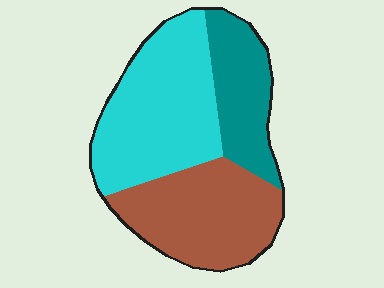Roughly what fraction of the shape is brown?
Brown takes up about one third (1/3) of the shape.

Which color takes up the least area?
Teal, at roughly 20%.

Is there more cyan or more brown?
Cyan.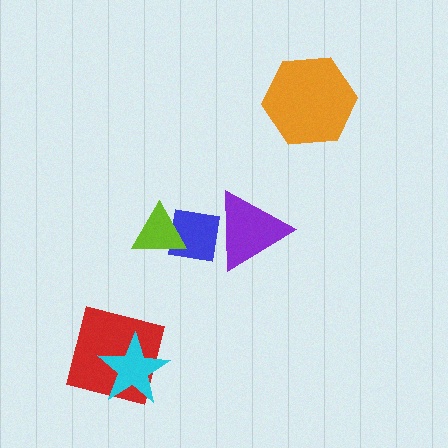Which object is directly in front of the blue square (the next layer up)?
The lime triangle is directly in front of the blue square.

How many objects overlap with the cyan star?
1 object overlaps with the cyan star.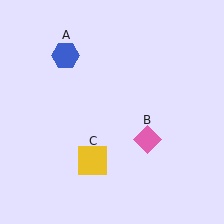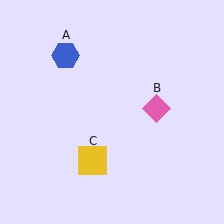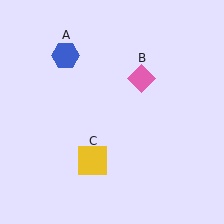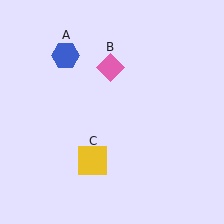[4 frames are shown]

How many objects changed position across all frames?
1 object changed position: pink diamond (object B).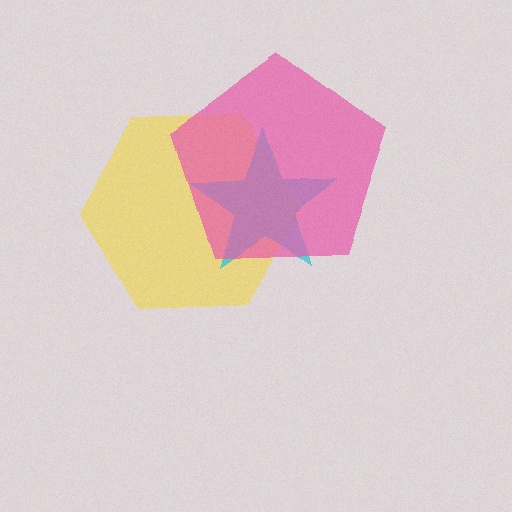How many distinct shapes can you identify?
There are 3 distinct shapes: a yellow hexagon, a cyan star, a pink pentagon.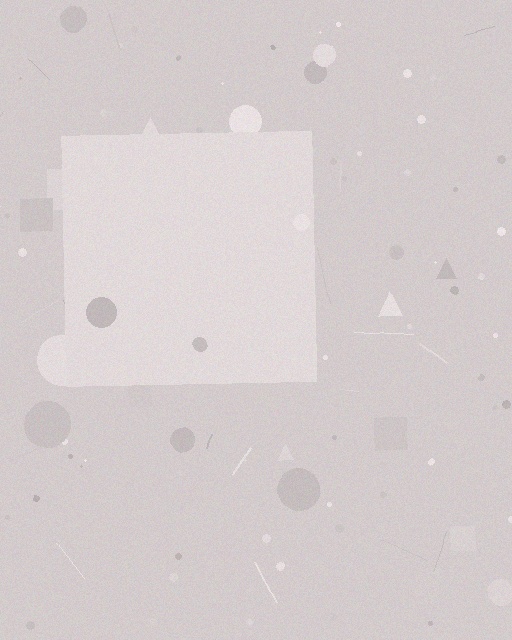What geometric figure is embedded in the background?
A square is embedded in the background.